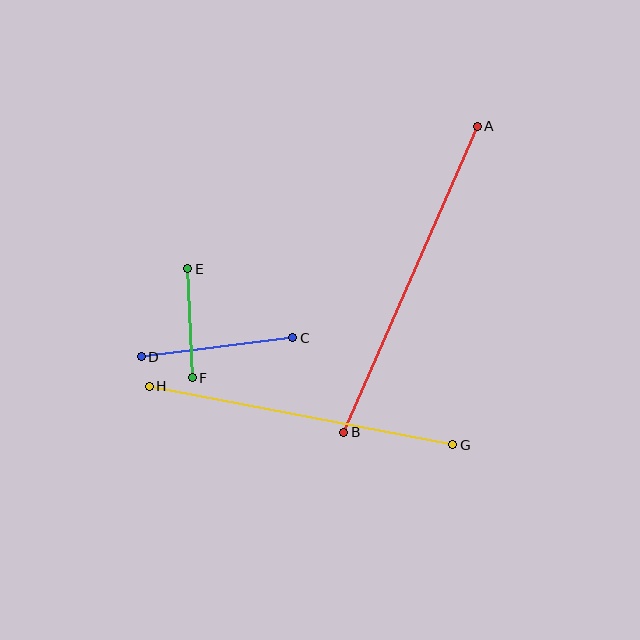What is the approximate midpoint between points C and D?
The midpoint is at approximately (217, 347) pixels.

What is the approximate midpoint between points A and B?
The midpoint is at approximately (410, 279) pixels.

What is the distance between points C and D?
The distance is approximately 153 pixels.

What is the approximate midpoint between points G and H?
The midpoint is at approximately (301, 416) pixels.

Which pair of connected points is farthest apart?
Points A and B are farthest apart.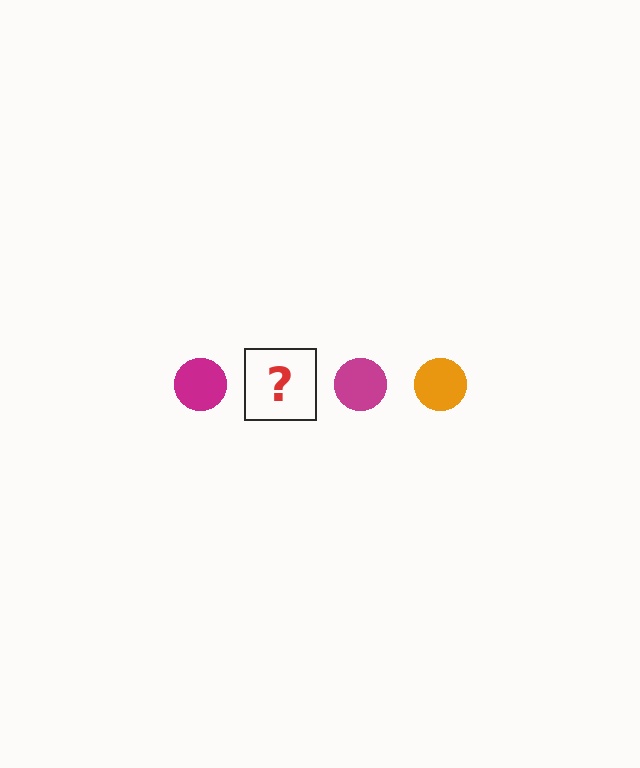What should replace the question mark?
The question mark should be replaced with an orange circle.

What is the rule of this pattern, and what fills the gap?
The rule is that the pattern cycles through magenta, orange circles. The gap should be filled with an orange circle.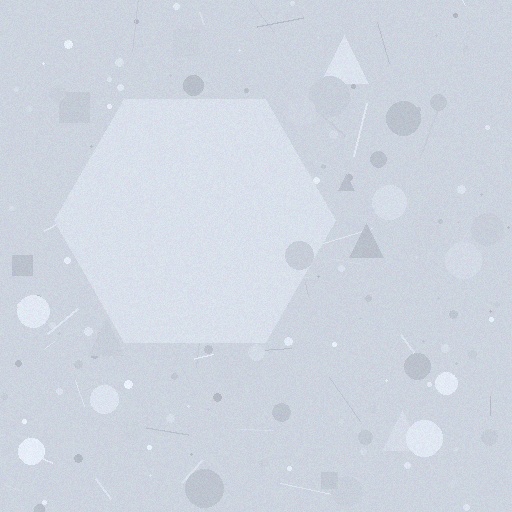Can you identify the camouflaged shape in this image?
The camouflaged shape is a hexagon.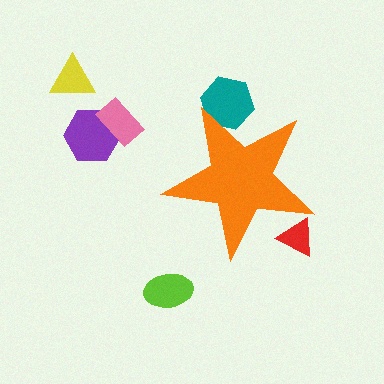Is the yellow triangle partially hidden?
No, the yellow triangle is fully visible.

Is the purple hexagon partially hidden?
No, the purple hexagon is fully visible.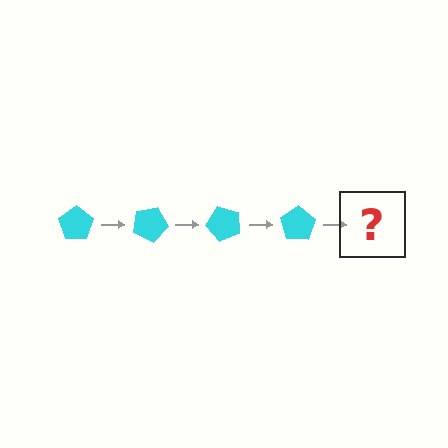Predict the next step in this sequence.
The next step is a cyan pentagon rotated 100 degrees.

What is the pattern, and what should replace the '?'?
The pattern is that the pentagon rotates 25 degrees each step. The '?' should be a cyan pentagon rotated 100 degrees.